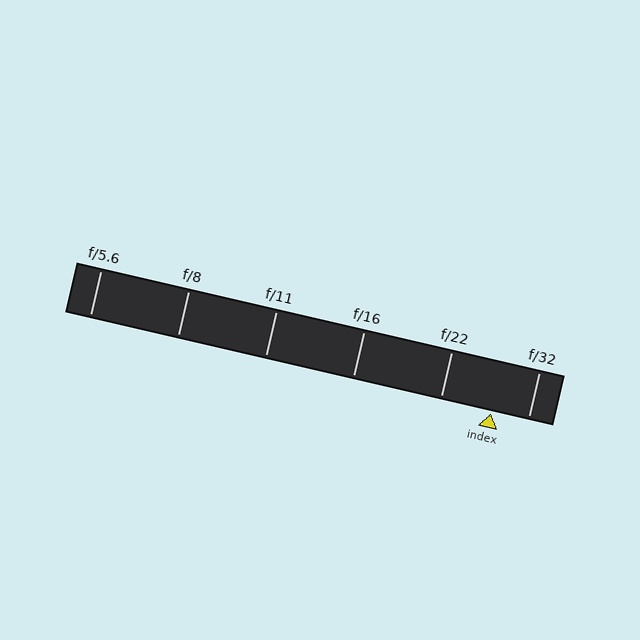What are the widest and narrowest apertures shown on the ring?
The widest aperture shown is f/5.6 and the narrowest is f/32.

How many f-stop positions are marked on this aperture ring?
There are 6 f-stop positions marked.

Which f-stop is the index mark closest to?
The index mark is closest to f/32.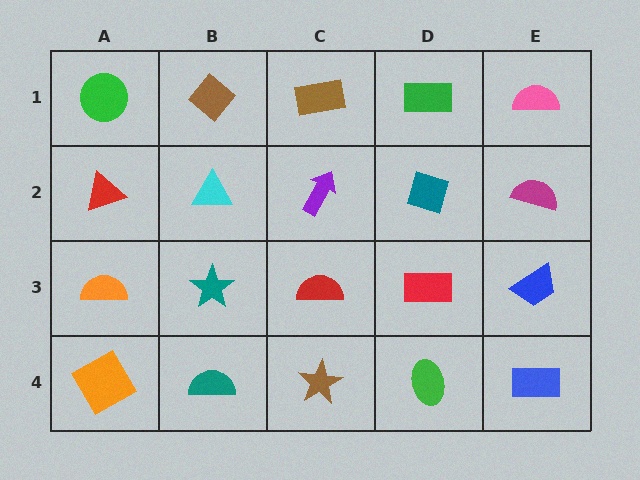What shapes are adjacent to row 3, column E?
A magenta semicircle (row 2, column E), a blue rectangle (row 4, column E), a red rectangle (row 3, column D).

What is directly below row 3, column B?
A teal semicircle.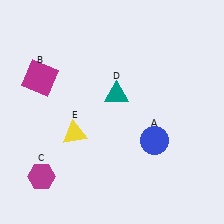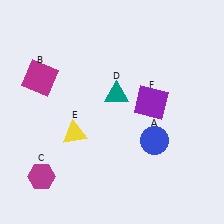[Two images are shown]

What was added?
A purple square (F) was added in Image 2.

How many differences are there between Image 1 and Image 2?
There is 1 difference between the two images.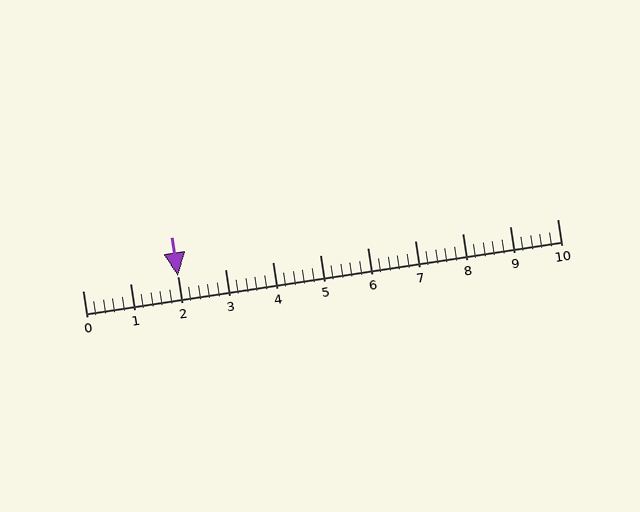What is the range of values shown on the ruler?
The ruler shows values from 0 to 10.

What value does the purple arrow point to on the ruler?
The purple arrow points to approximately 2.0.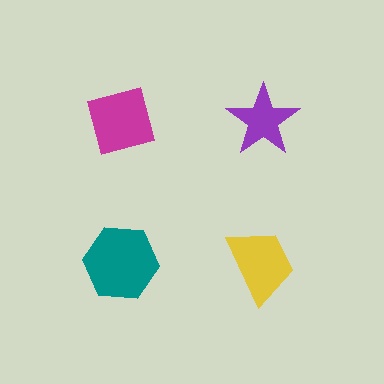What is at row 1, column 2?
A purple star.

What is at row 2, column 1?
A teal hexagon.